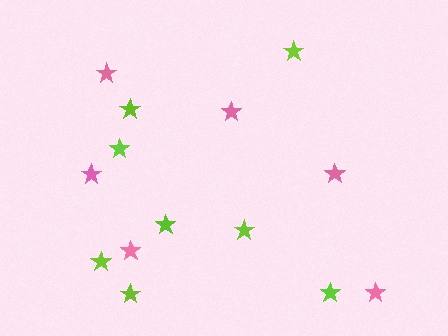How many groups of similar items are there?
There are 2 groups: one group of pink stars (6) and one group of lime stars (8).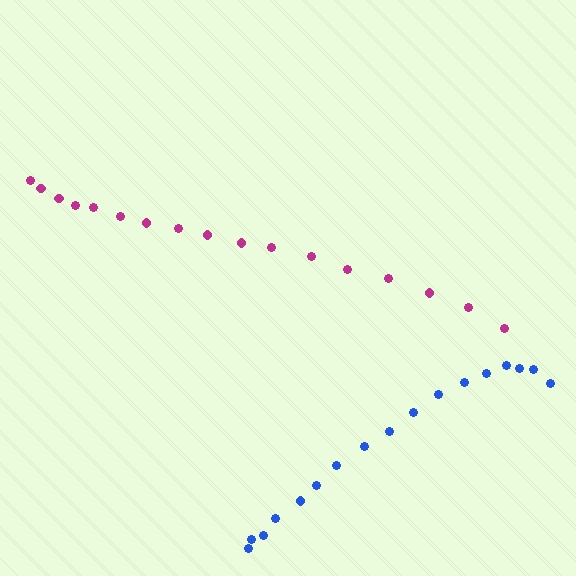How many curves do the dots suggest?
There are 2 distinct paths.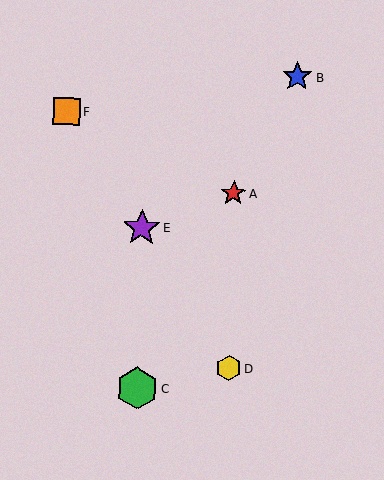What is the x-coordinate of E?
Object E is at x≈142.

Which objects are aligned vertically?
Objects C, E are aligned vertically.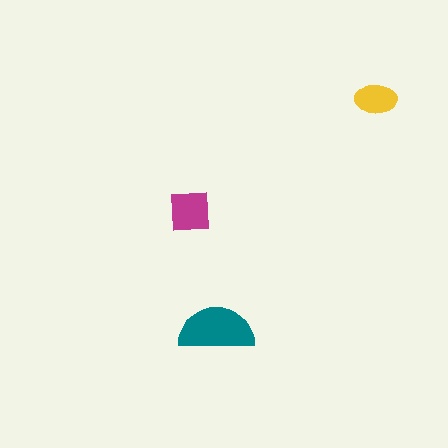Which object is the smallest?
The yellow ellipse.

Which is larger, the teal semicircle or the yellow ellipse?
The teal semicircle.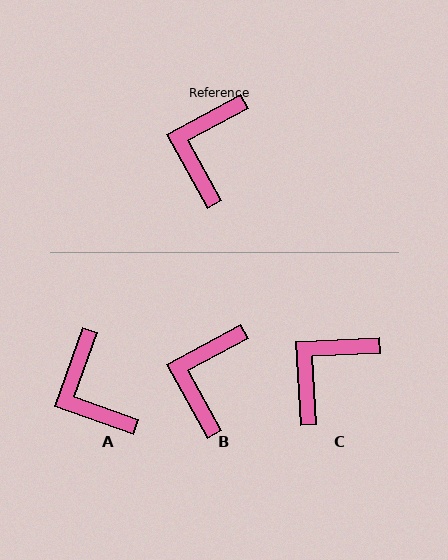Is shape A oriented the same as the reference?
No, it is off by about 42 degrees.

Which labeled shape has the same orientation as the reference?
B.